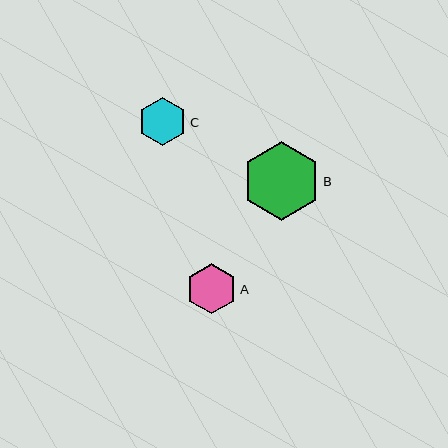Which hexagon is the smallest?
Hexagon C is the smallest with a size of approximately 49 pixels.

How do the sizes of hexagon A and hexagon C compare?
Hexagon A and hexagon C are approximately the same size.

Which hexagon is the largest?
Hexagon B is the largest with a size of approximately 78 pixels.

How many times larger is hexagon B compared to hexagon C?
Hexagon B is approximately 1.6 times the size of hexagon C.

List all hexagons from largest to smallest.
From largest to smallest: B, A, C.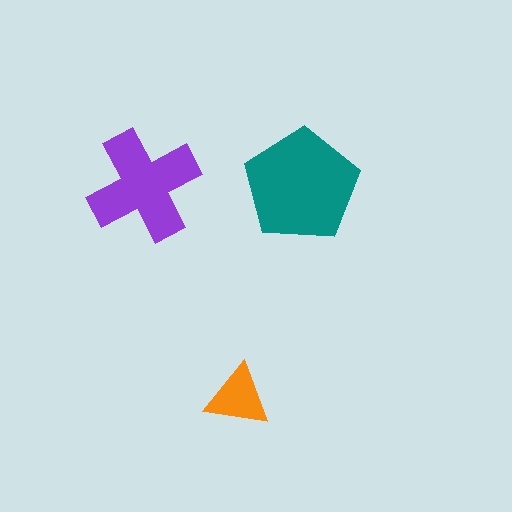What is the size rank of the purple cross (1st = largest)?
2nd.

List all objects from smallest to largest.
The orange triangle, the purple cross, the teal pentagon.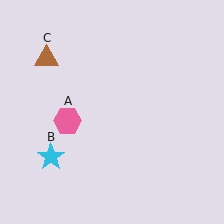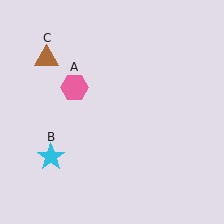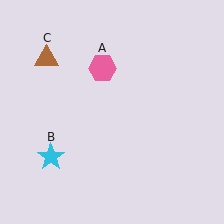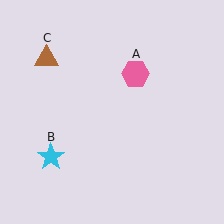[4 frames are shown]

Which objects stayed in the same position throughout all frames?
Cyan star (object B) and brown triangle (object C) remained stationary.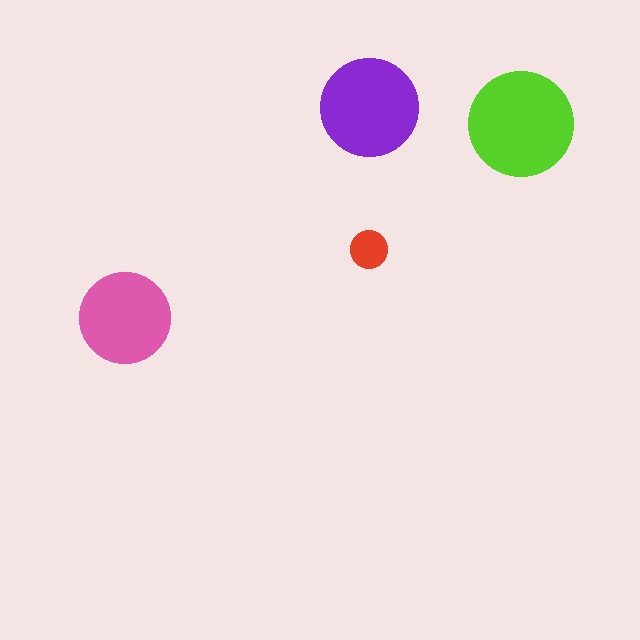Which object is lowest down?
The pink circle is bottommost.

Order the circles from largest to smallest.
the lime one, the purple one, the pink one, the red one.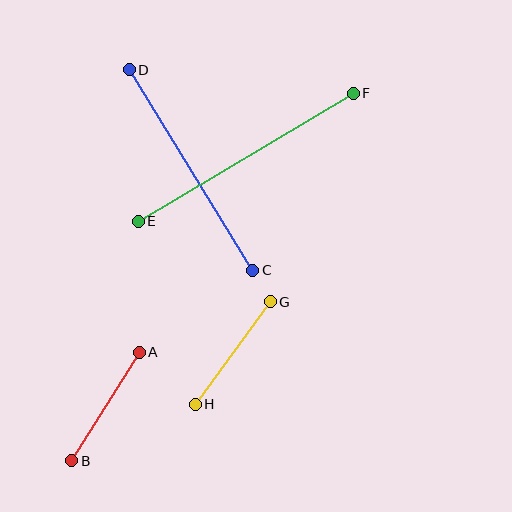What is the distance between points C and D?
The distance is approximately 235 pixels.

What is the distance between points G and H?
The distance is approximately 127 pixels.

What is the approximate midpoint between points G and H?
The midpoint is at approximately (233, 353) pixels.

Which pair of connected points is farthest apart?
Points E and F are farthest apart.